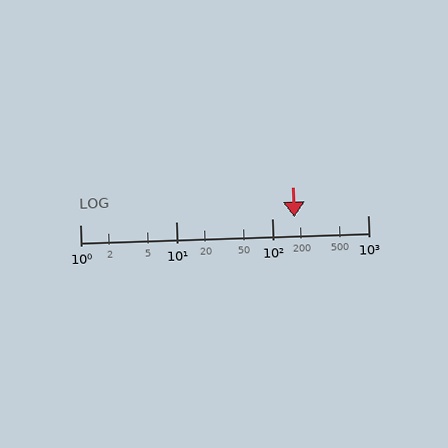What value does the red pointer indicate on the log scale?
The pointer indicates approximately 170.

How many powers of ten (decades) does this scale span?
The scale spans 3 decades, from 1 to 1000.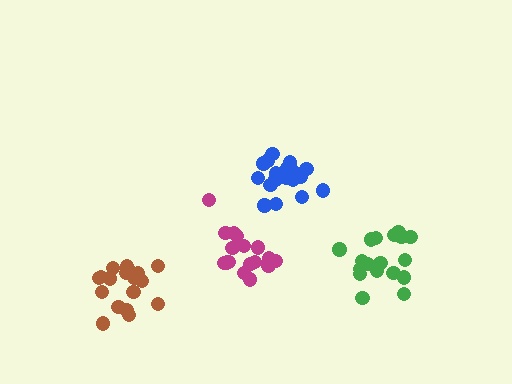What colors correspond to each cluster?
The clusters are colored: brown, green, blue, magenta.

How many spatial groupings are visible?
There are 4 spatial groupings.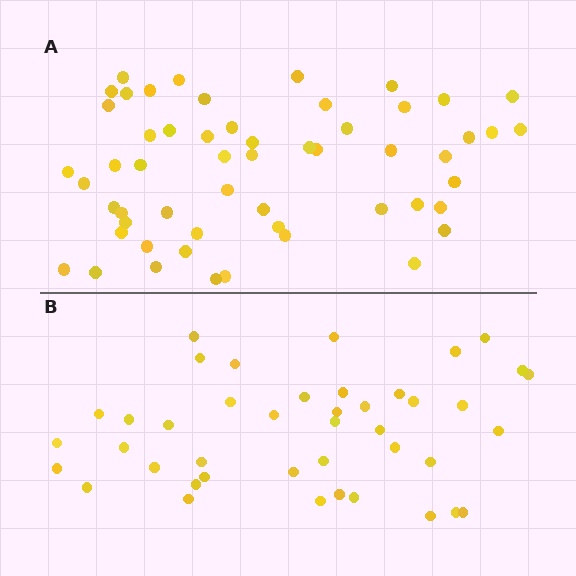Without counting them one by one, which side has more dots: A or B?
Region A (the top region) has more dots.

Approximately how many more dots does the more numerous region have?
Region A has approximately 15 more dots than region B.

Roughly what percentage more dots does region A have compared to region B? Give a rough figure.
About 30% more.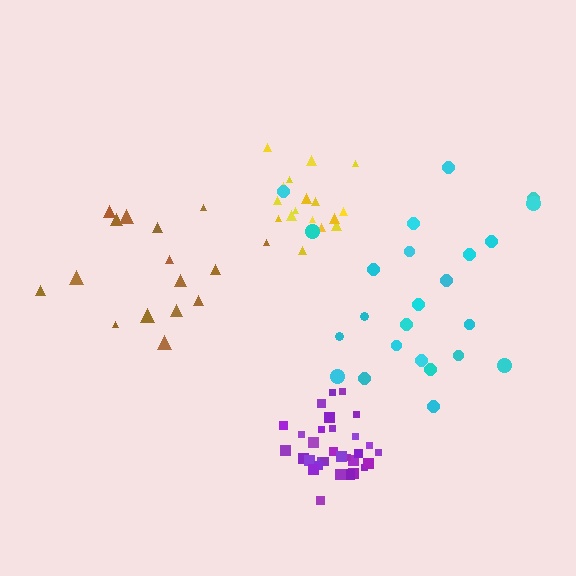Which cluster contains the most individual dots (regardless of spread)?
Purple (32).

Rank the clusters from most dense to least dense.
purple, yellow, cyan, brown.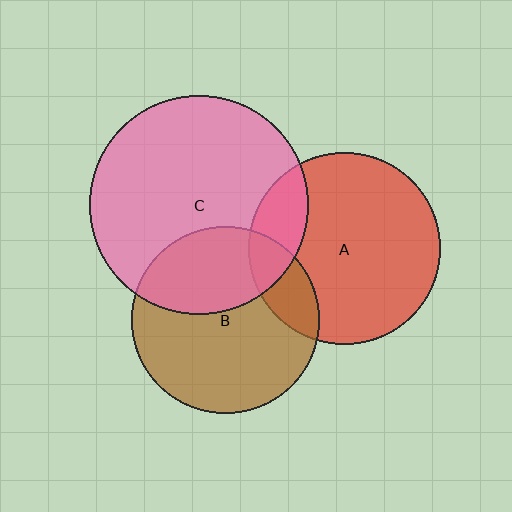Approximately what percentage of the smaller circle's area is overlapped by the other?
Approximately 35%.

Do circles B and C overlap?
Yes.